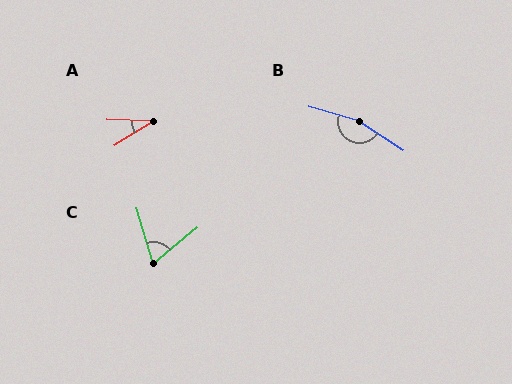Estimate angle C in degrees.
Approximately 67 degrees.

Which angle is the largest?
B, at approximately 163 degrees.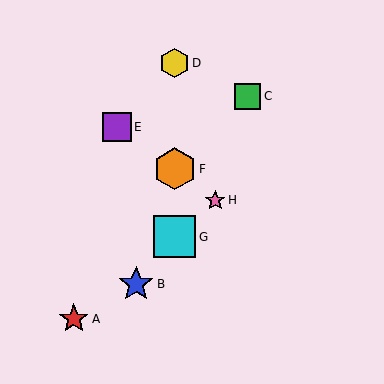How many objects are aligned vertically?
3 objects (D, F, G) are aligned vertically.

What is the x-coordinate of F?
Object F is at x≈175.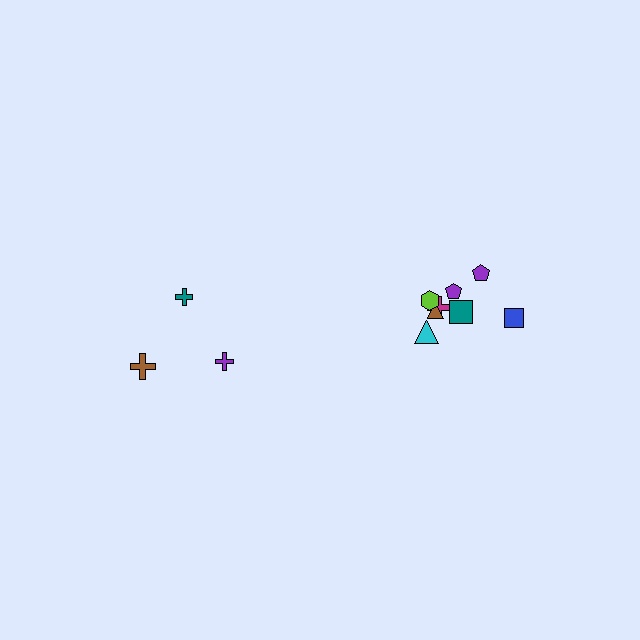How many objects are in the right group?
There are 8 objects.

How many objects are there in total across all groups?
There are 11 objects.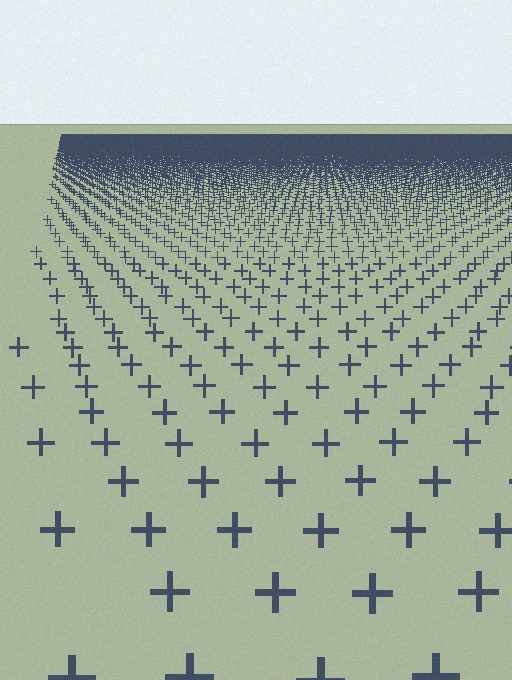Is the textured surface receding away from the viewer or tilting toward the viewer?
The surface is receding away from the viewer. Texture elements get smaller and denser toward the top.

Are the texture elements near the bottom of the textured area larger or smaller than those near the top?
Larger. Near the bottom, elements are closer to the viewer and appear at a bigger on-screen size.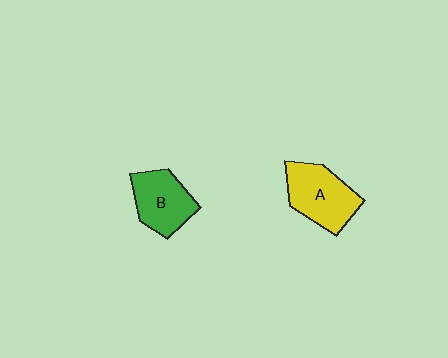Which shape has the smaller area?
Shape B (green).